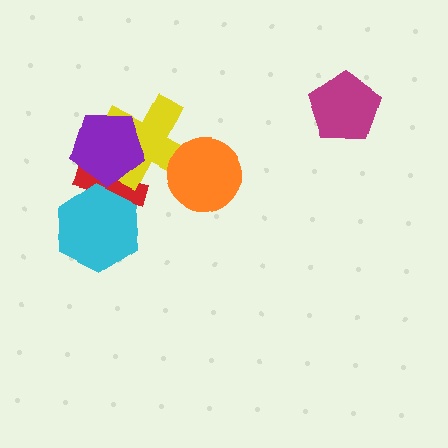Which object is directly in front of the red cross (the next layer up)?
The yellow cross is directly in front of the red cross.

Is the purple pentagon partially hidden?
No, no other shape covers it.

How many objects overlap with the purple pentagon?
2 objects overlap with the purple pentagon.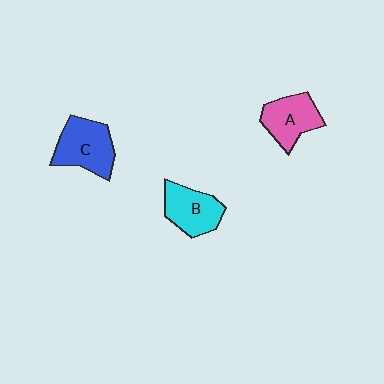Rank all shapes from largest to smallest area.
From largest to smallest: C (blue), B (cyan), A (pink).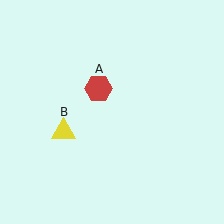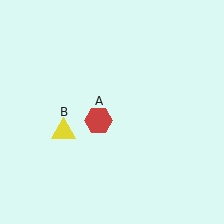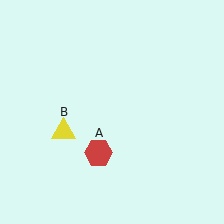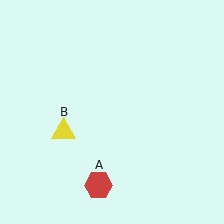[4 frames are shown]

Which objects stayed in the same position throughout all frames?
Yellow triangle (object B) remained stationary.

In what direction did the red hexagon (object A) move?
The red hexagon (object A) moved down.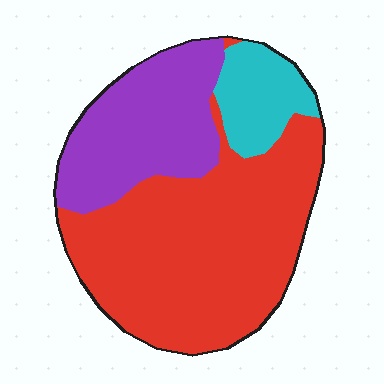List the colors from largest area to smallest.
From largest to smallest: red, purple, cyan.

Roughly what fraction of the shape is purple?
Purple takes up about one quarter (1/4) of the shape.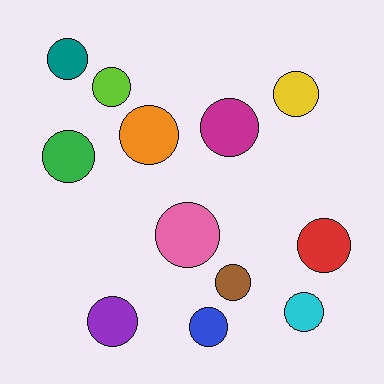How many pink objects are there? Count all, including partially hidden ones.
There is 1 pink object.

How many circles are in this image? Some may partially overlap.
There are 12 circles.